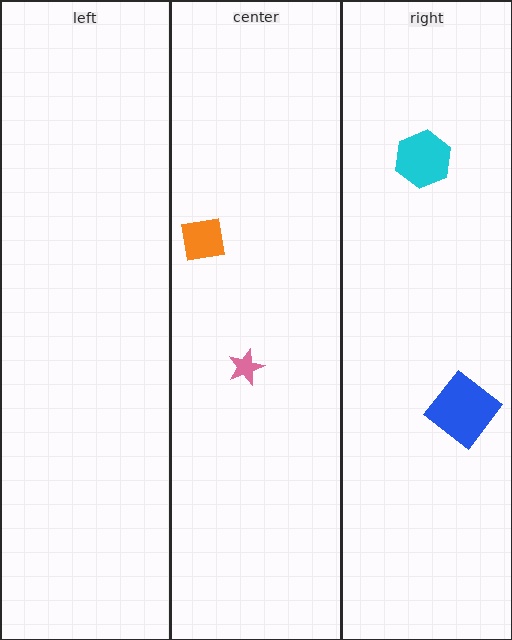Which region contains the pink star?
The center region.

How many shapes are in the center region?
2.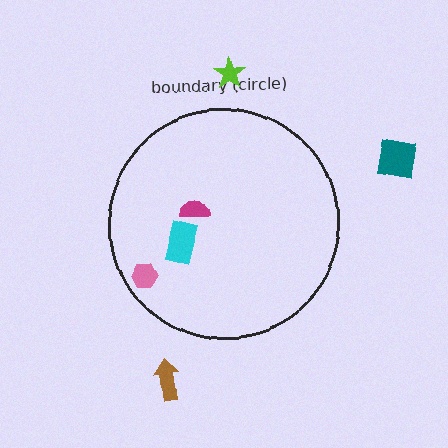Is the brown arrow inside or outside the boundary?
Outside.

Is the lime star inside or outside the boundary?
Outside.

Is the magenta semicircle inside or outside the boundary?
Inside.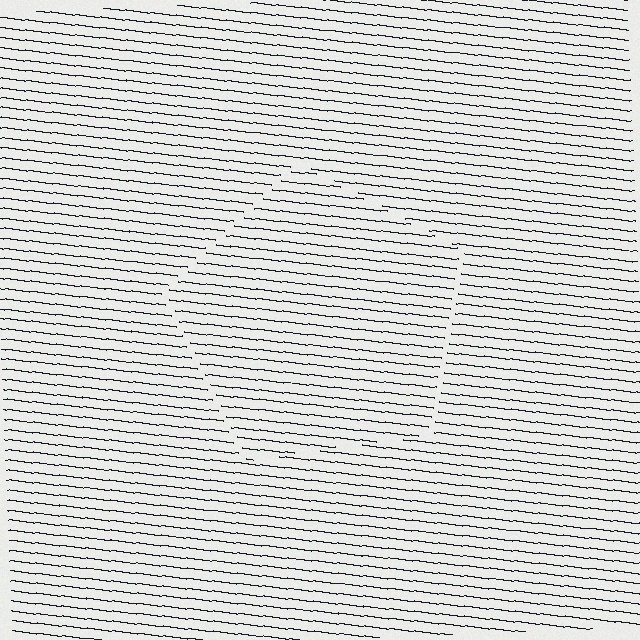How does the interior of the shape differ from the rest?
The interior of the shape contains the same grating, shifted by half a period — the contour is defined by the phase discontinuity where line-ends from the inner and outer gratings abut.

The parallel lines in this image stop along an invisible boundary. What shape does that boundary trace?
An illusory pentagon. The interior of the shape contains the same grating, shifted by half a period — the contour is defined by the phase discontinuity where line-ends from the inner and outer gratings abut.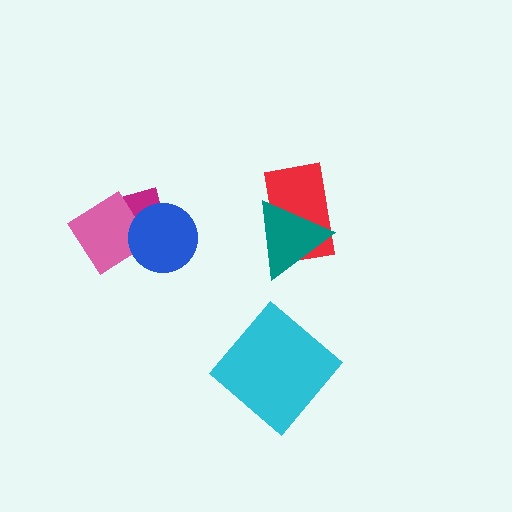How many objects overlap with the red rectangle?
1 object overlaps with the red rectangle.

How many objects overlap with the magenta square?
2 objects overlap with the magenta square.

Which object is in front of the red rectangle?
The teal triangle is in front of the red rectangle.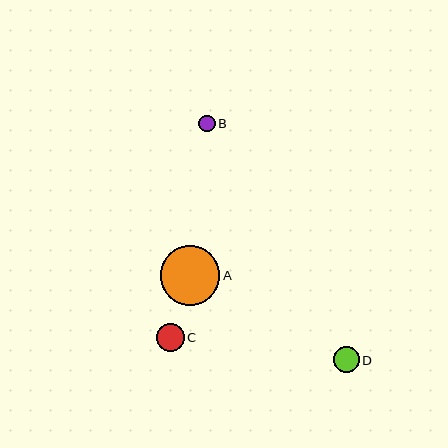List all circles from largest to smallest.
From largest to smallest: A, C, D, B.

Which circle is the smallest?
Circle B is the smallest with a size of approximately 16 pixels.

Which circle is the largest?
Circle A is the largest with a size of approximately 60 pixels.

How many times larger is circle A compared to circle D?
Circle A is approximately 2.3 times the size of circle D.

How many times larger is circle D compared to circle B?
Circle D is approximately 1.6 times the size of circle B.